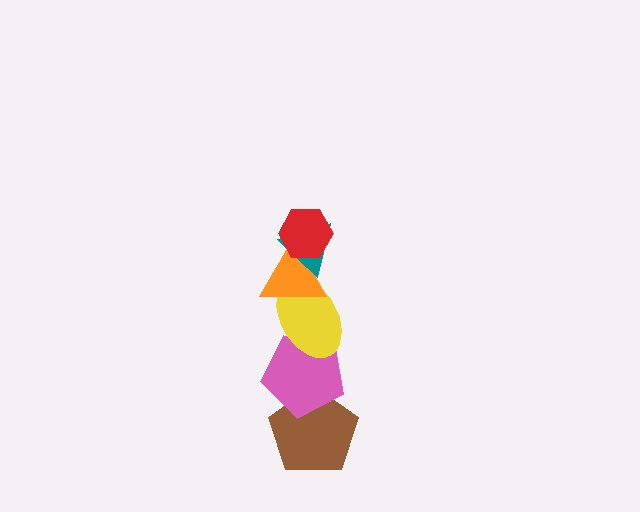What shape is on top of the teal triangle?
The red hexagon is on top of the teal triangle.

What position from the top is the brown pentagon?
The brown pentagon is 6th from the top.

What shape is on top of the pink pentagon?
The yellow ellipse is on top of the pink pentagon.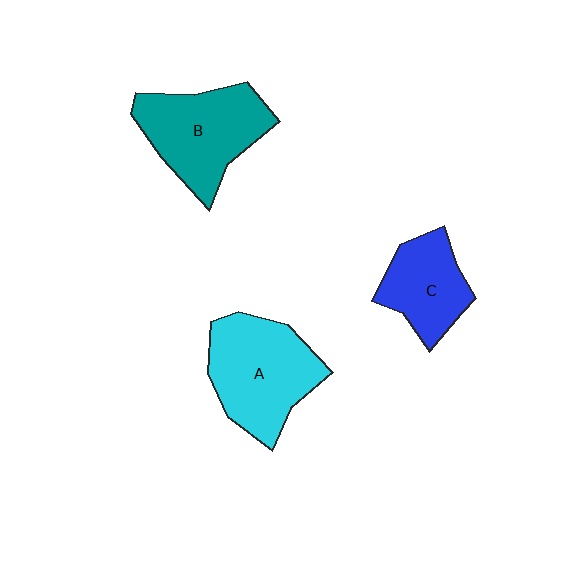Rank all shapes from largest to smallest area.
From largest to smallest: A (cyan), B (teal), C (blue).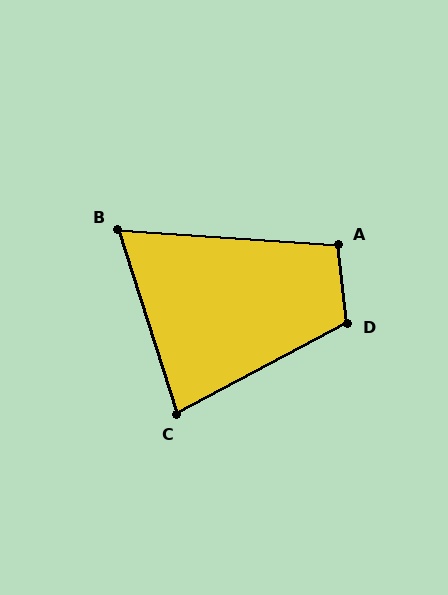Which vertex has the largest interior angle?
D, at approximately 111 degrees.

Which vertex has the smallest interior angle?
B, at approximately 69 degrees.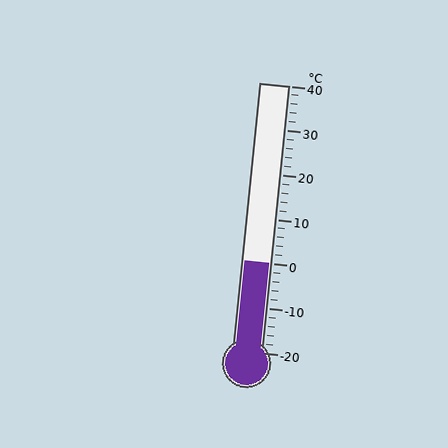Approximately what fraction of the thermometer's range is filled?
The thermometer is filled to approximately 35% of its range.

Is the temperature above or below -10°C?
The temperature is above -10°C.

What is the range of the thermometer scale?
The thermometer scale ranges from -20°C to 40°C.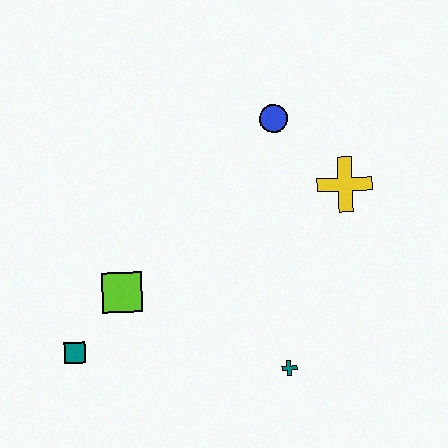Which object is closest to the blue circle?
The yellow cross is closest to the blue circle.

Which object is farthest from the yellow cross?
The teal square is farthest from the yellow cross.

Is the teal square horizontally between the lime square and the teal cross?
No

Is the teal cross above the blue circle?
No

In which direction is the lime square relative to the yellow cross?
The lime square is to the left of the yellow cross.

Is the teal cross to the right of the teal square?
Yes